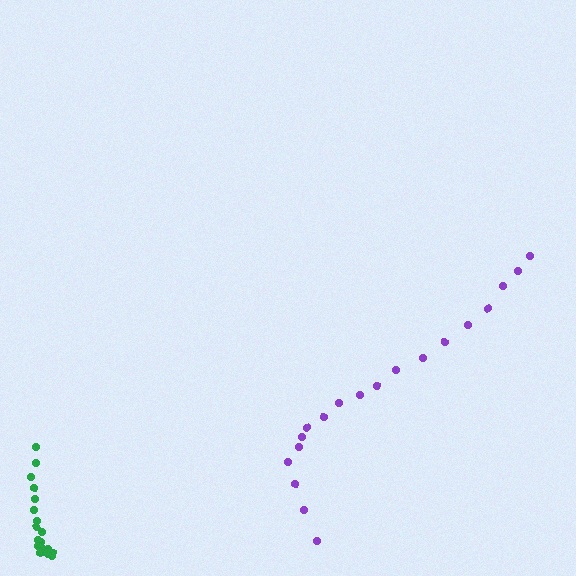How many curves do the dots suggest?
There are 2 distinct paths.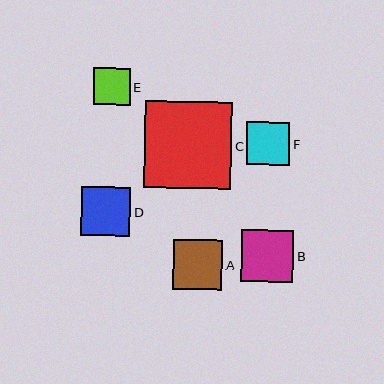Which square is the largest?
Square C is the largest with a size of approximately 87 pixels.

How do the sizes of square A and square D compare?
Square A and square D are approximately the same size.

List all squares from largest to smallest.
From largest to smallest: C, B, A, D, F, E.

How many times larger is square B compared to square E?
Square B is approximately 1.4 times the size of square E.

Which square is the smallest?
Square E is the smallest with a size of approximately 37 pixels.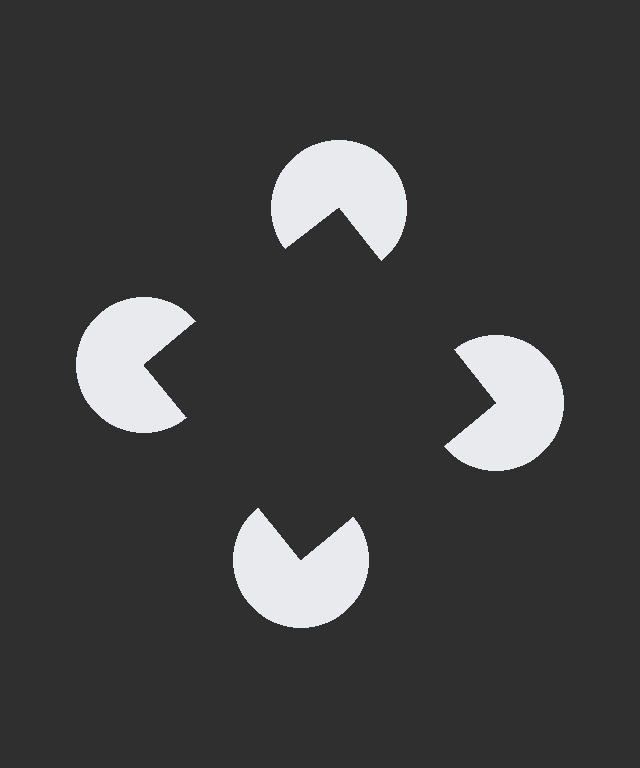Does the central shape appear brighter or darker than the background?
It typically appears slightly darker than the background, even though no actual brightness change is drawn.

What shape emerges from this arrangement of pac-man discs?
An illusory square — its edges are inferred from the aligned wedge cuts in the pac-man discs, not physically drawn.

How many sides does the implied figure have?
4 sides.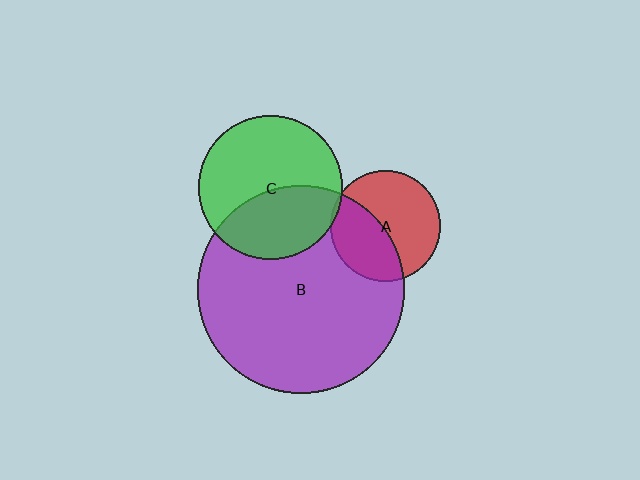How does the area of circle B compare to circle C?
Approximately 2.1 times.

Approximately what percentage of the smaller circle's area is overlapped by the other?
Approximately 40%.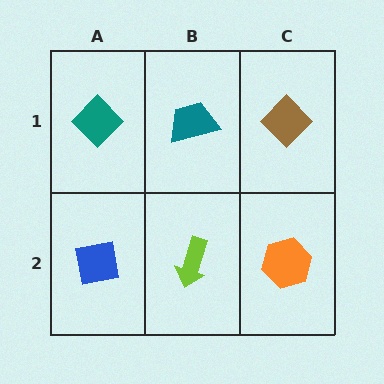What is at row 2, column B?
A lime arrow.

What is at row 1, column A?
A teal diamond.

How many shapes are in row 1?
3 shapes.